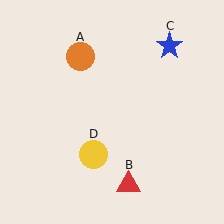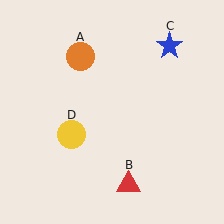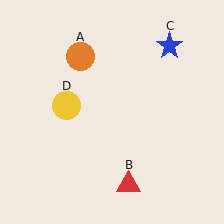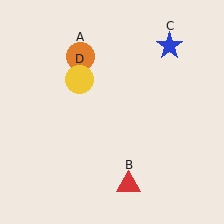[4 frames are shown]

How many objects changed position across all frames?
1 object changed position: yellow circle (object D).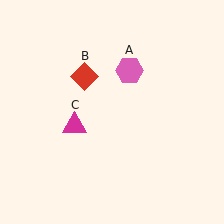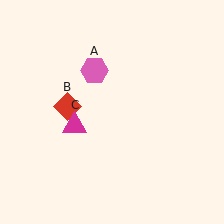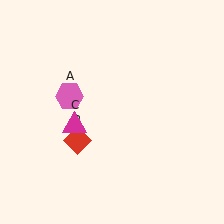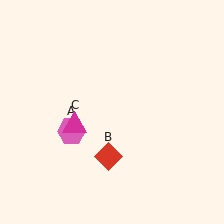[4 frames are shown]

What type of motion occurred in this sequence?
The pink hexagon (object A), red diamond (object B) rotated counterclockwise around the center of the scene.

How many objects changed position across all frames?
2 objects changed position: pink hexagon (object A), red diamond (object B).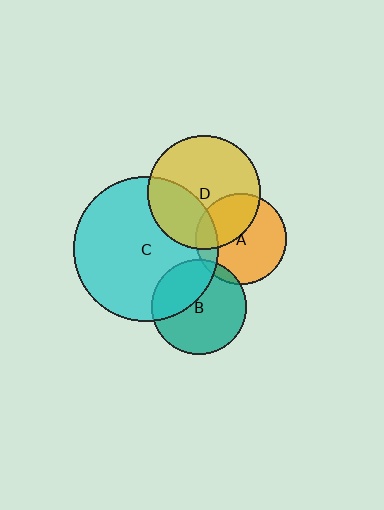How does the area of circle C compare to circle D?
Approximately 1.6 times.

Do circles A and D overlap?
Yes.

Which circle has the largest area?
Circle C (cyan).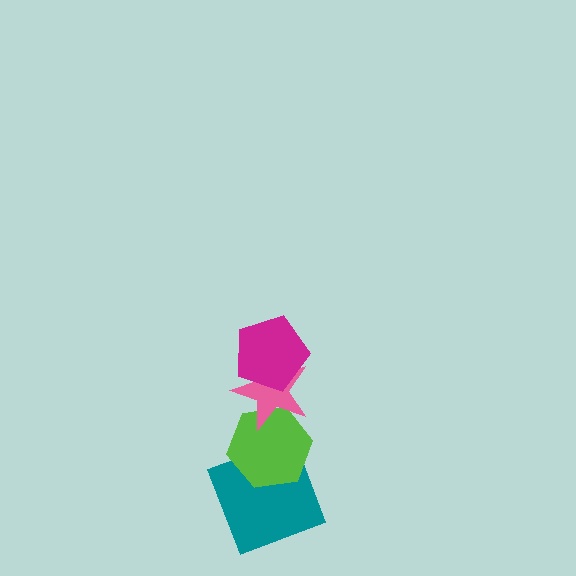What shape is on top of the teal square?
The lime hexagon is on top of the teal square.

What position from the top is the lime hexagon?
The lime hexagon is 3rd from the top.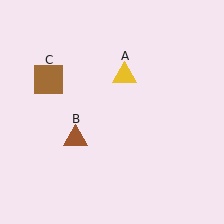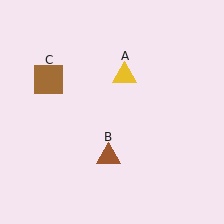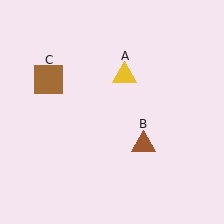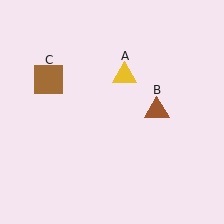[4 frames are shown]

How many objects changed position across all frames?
1 object changed position: brown triangle (object B).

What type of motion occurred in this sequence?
The brown triangle (object B) rotated counterclockwise around the center of the scene.